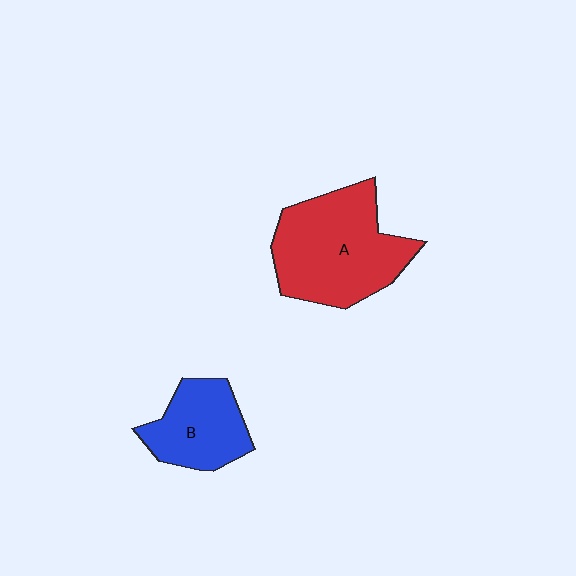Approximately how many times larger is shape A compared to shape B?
Approximately 1.7 times.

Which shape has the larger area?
Shape A (red).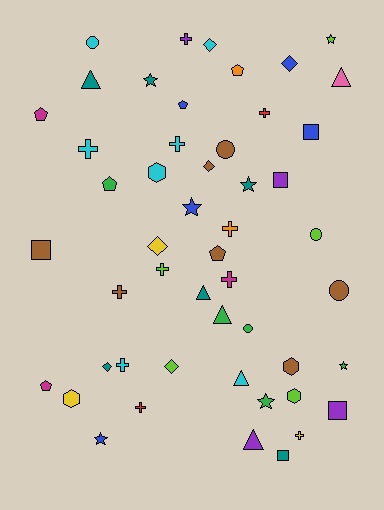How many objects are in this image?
There are 50 objects.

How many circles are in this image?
There are 5 circles.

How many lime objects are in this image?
There are 5 lime objects.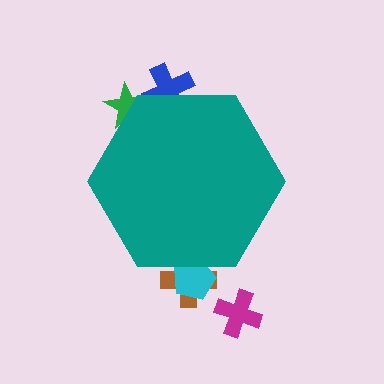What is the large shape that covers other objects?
A teal hexagon.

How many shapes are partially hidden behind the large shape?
4 shapes are partially hidden.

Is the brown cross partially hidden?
Yes, the brown cross is partially hidden behind the teal hexagon.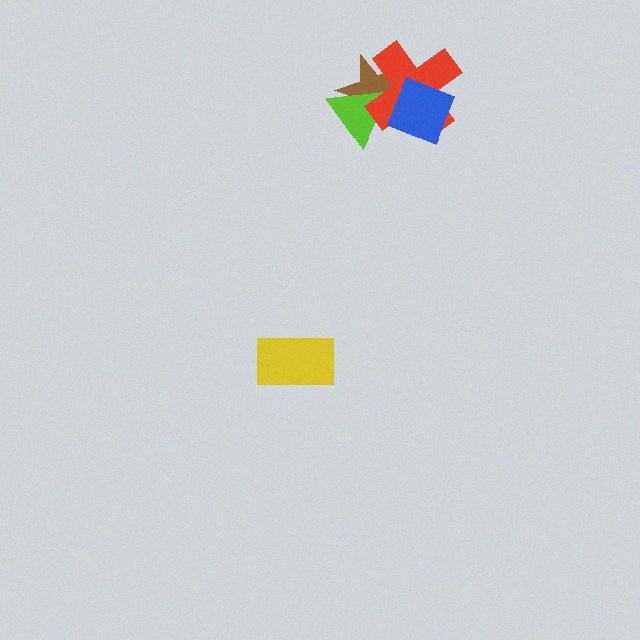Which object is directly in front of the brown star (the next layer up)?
The lime triangle is directly in front of the brown star.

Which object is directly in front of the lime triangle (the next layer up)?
The red cross is directly in front of the lime triangle.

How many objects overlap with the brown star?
3 objects overlap with the brown star.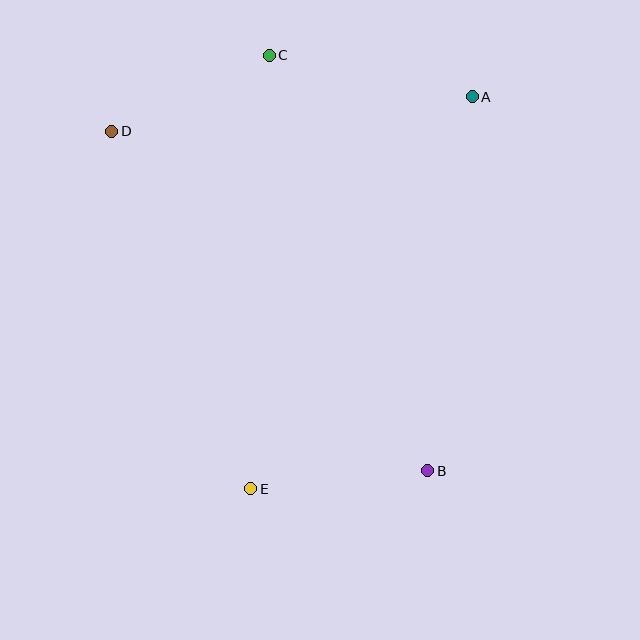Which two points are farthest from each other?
Points B and D are farthest from each other.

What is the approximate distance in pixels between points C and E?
The distance between C and E is approximately 434 pixels.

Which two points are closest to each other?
Points C and D are closest to each other.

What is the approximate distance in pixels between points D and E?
The distance between D and E is approximately 384 pixels.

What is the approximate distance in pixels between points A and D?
The distance between A and D is approximately 362 pixels.